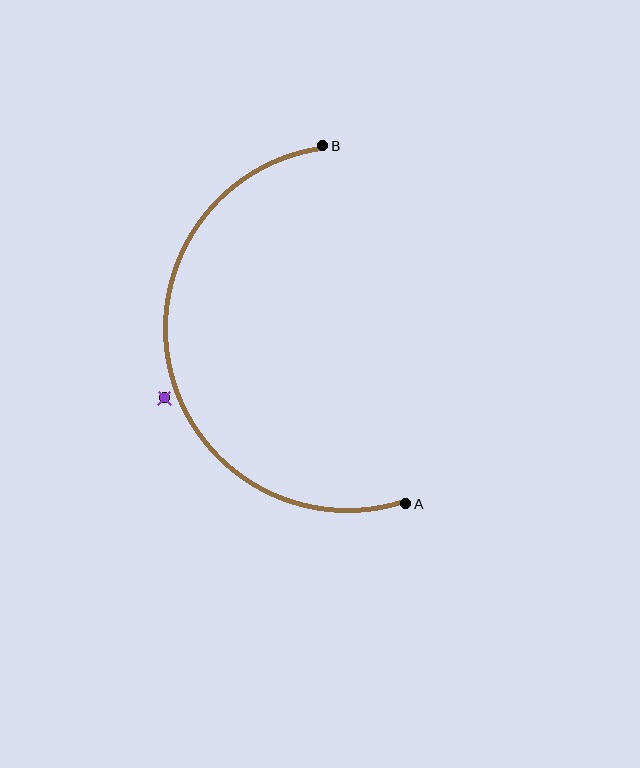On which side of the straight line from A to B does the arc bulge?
The arc bulges to the left of the straight line connecting A and B.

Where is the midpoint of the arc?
The arc midpoint is the point on the curve farthest from the straight line joining A and B. It sits to the left of that line.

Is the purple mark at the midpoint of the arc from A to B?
No — the purple mark does not lie on the arc at all. It sits slightly outside the curve.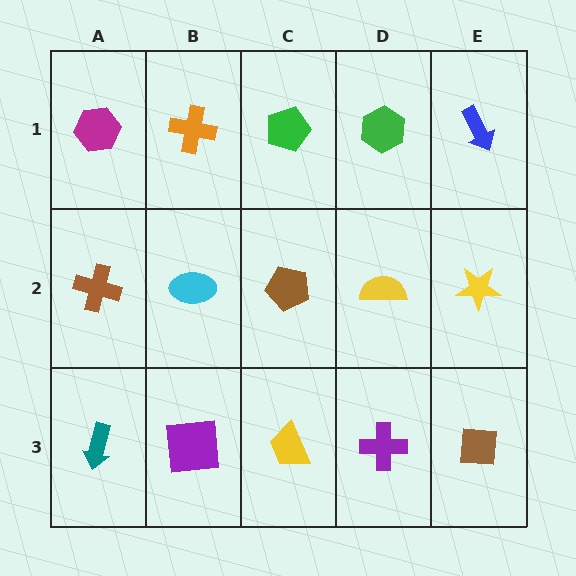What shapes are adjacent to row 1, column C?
A brown pentagon (row 2, column C), an orange cross (row 1, column B), a green hexagon (row 1, column D).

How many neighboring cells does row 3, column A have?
2.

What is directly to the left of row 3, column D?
A yellow trapezoid.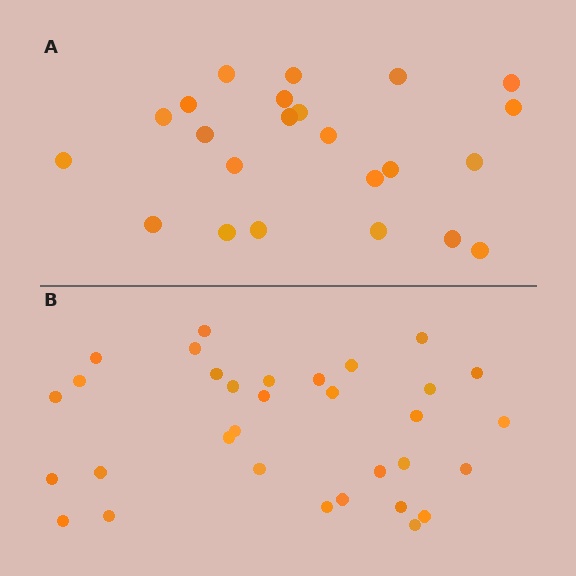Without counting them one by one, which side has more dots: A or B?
Region B (the bottom region) has more dots.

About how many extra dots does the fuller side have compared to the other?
Region B has roughly 8 or so more dots than region A.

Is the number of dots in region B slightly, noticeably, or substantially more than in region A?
Region B has noticeably more, but not dramatically so. The ratio is roughly 1.4 to 1.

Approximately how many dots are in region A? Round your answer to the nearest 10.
About 20 dots. (The exact count is 23, which rounds to 20.)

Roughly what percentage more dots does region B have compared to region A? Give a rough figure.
About 40% more.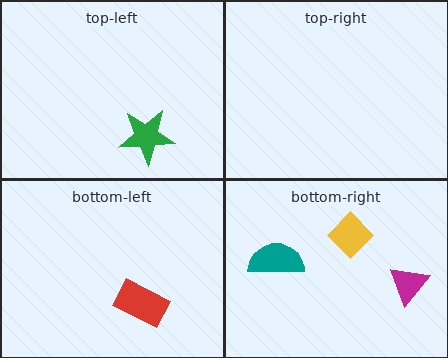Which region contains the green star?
The top-left region.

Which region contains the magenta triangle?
The bottom-right region.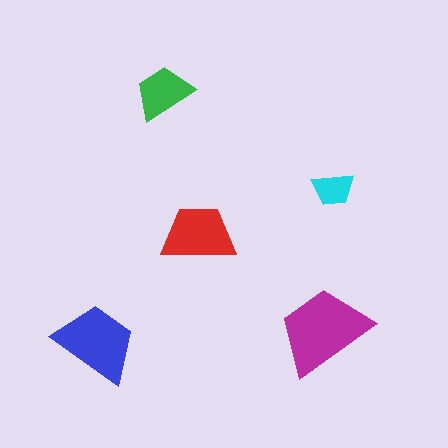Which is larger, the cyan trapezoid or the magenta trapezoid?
The magenta one.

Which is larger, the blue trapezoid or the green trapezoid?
The blue one.